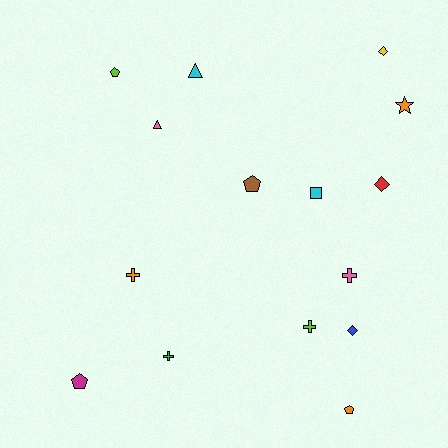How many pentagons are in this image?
There are 4 pentagons.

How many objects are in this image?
There are 15 objects.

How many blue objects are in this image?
There is 1 blue object.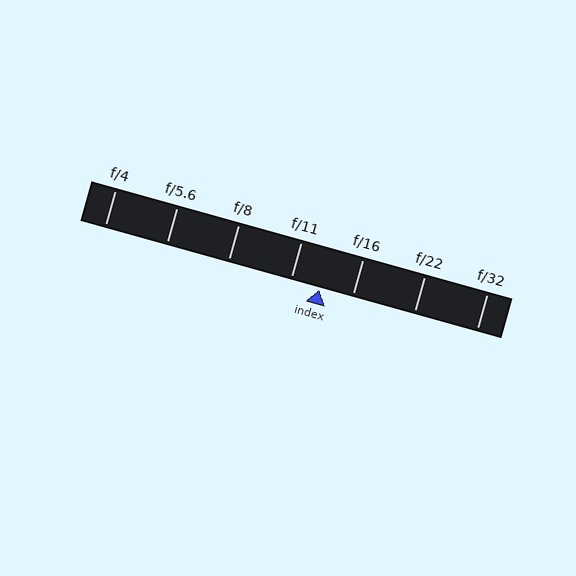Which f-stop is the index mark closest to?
The index mark is closest to f/11.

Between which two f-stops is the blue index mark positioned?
The index mark is between f/11 and f/16.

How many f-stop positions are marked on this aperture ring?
There are 7 f-stop positions marked.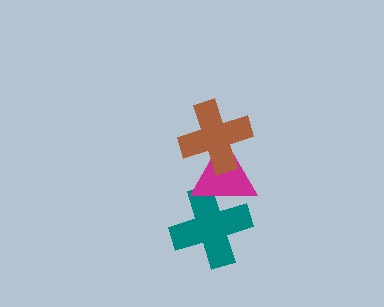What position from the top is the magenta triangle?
The magenta triangle is 2nd from the top.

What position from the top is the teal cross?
The teal cross is 3rd from the top.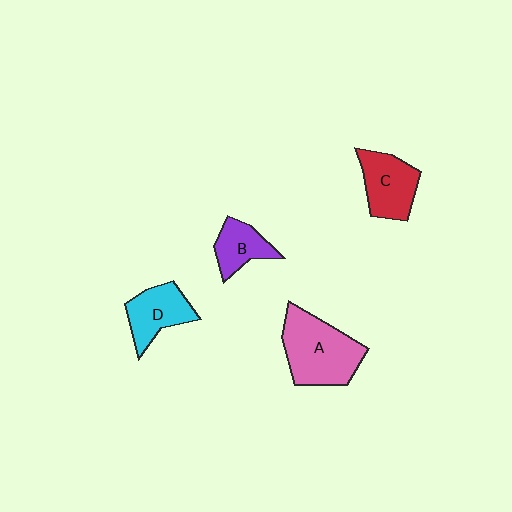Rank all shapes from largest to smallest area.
From largest to smallest: A (pink), C (red), D (cyan), B (purple).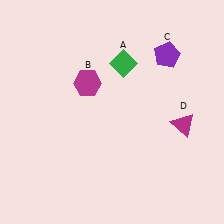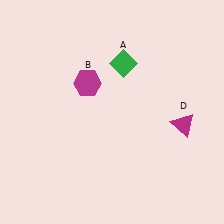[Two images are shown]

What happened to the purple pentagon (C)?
The purple pentagon (C) was removed in Image 2. It was in the top-right area of Image 1.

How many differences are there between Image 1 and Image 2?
There is 1 difference between the two images.